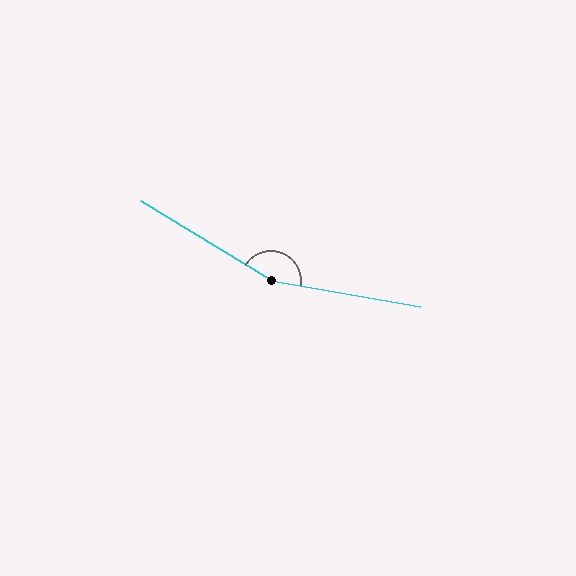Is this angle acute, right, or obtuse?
It is obtuse.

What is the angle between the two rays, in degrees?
Approximately 158 degrees.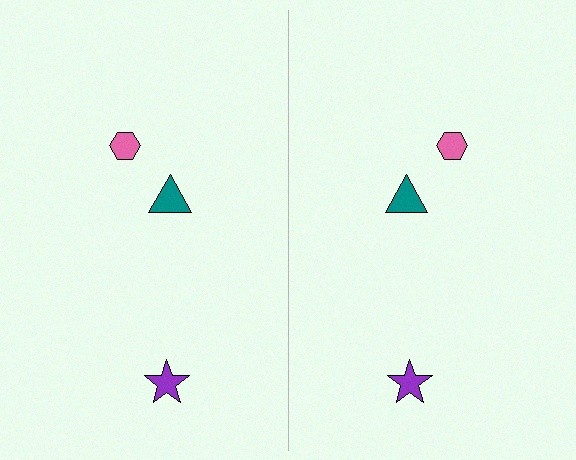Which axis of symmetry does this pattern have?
The pattern has a vertical axis of symmetry running through the center of the image.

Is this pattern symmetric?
Yes, this pattern has bilateral (reflection) symmetry.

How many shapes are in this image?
There are 6 shapes in this image.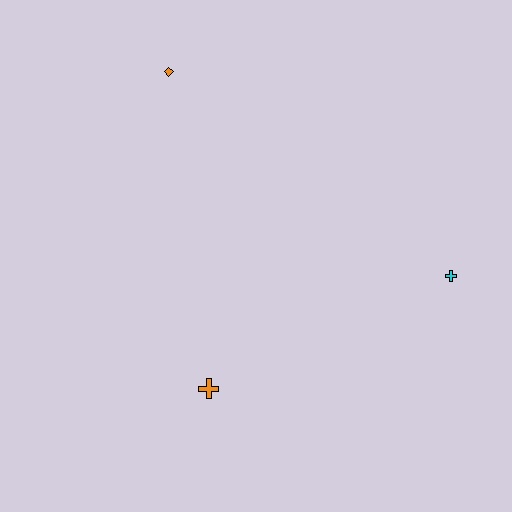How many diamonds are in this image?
There is 1 diamond.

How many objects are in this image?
There are 3 objects.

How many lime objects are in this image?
There are no lime objects.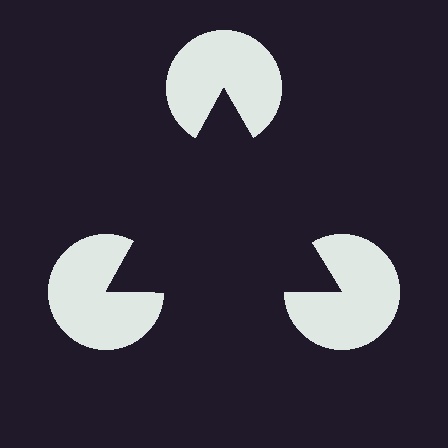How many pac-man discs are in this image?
There are 3 — one at each vertex of the illusory triangle.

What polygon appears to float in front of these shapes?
An illusory triangle — its edges are inferred from the aligned wedge cuts in the pac-man discs, not physically drawn.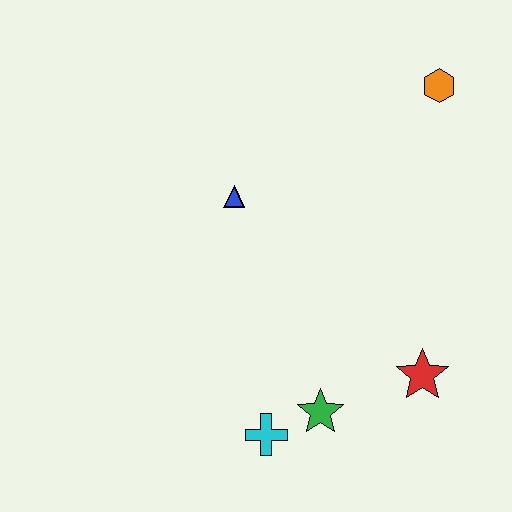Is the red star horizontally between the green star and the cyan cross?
No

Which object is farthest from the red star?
The orange hexagon is farthest from the red star.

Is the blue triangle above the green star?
Yes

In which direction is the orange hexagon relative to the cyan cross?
The orange hexagon is above the cyan cross.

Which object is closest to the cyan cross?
The green star is closest to the cyan cross.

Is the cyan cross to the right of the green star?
No